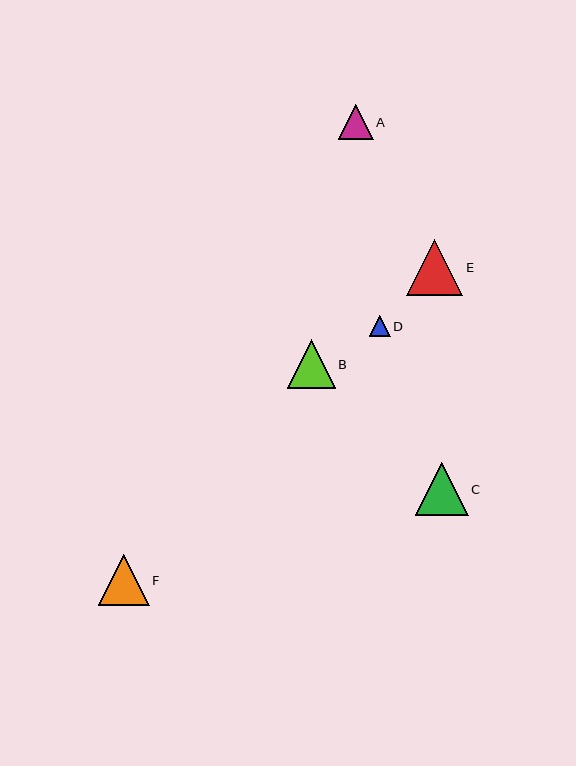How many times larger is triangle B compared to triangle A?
Triangle B is approximately 1.4 times the size of triangle A.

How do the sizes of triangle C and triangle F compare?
Triangle C and triangle F are approximately the same size.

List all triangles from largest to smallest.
From largest to smallest: E, C, F, B, A, D.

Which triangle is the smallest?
Triangle D is the smallest with a size of approximately 21 pixels.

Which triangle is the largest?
Triangle E is the largest with a size of approximately 56 pixels.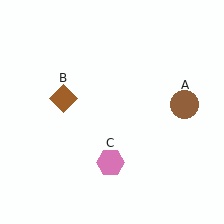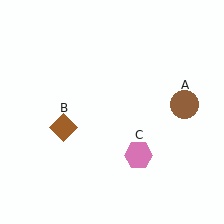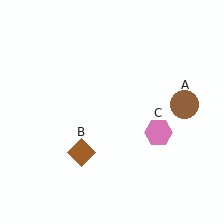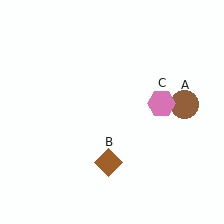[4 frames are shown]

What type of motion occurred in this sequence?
The brown diamond (object B), pink hexagon (object C) rotated counterclockwise around the center of the scene.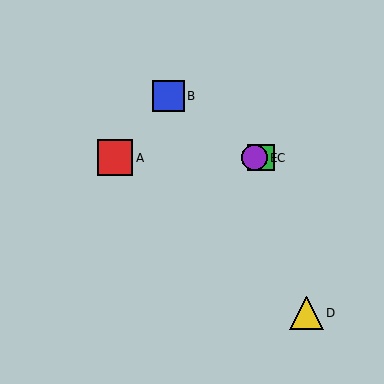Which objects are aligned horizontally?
Objects A, C, E are aligned horizontally.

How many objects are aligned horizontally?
3 objects (A, C, E) are aligned horizontally.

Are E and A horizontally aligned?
Yes, both are at y≈158.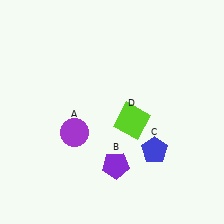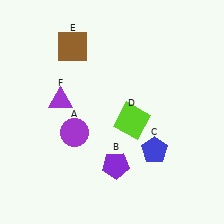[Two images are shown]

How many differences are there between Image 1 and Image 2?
There are 2 differences between the two images.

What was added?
A brown square (E), a purple triangle (F) were added in Image 2.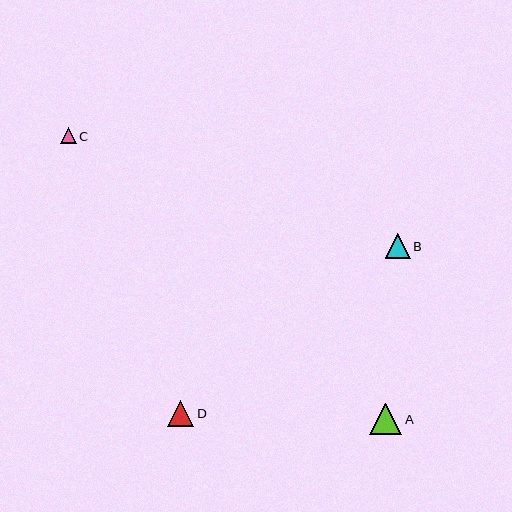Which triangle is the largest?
Triangle A is the largest with a size of approximately 32 pixels.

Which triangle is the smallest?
Triangle C is the smallest with a size of approximately 16 pixels.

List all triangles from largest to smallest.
From largest to smallest: A, D, B, C.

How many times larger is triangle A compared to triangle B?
Triangle A is approximately 1.3 times the size of triangle B.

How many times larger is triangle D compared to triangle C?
Triangle D is approximately 1.6 times the size of triangle C.